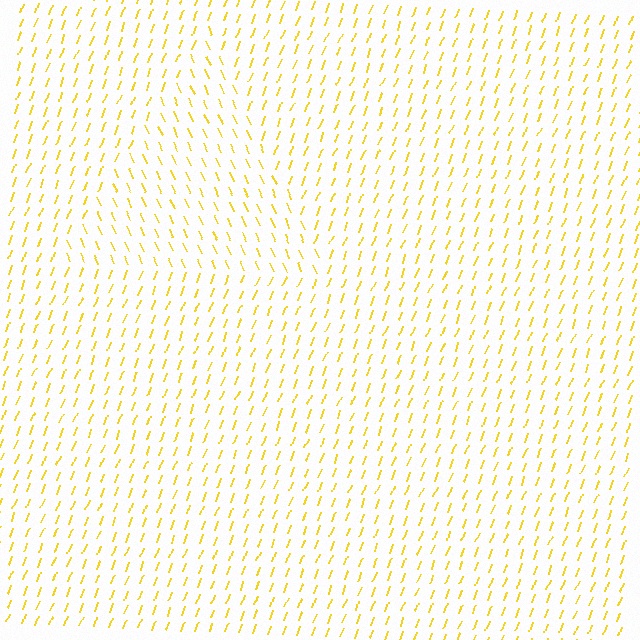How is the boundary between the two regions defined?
The boundary is defined purely by a change in line orientation (approximately 45 degrees difference). All lines are the same color and thickness.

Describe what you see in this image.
The image is filled with small yellow line segments. A triangle region in the image has lines oriented differently from the surrounding lines, creating a visible texture boundary.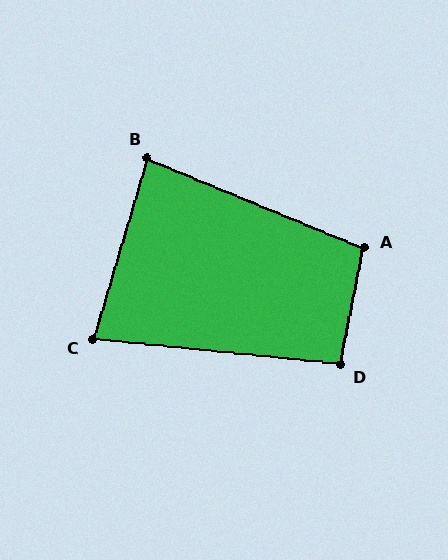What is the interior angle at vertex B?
Approximately 84 degrees (acute).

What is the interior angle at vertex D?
Approximately 96 degrees (obtuse).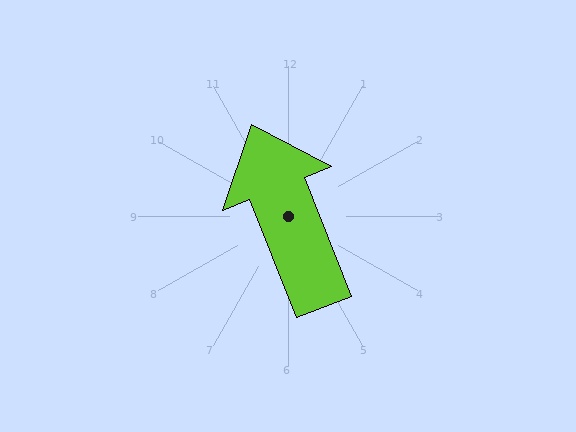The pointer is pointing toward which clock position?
Roughly 11 o'clock.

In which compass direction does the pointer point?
North.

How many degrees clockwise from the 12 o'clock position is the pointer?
Approximately 338 degrees.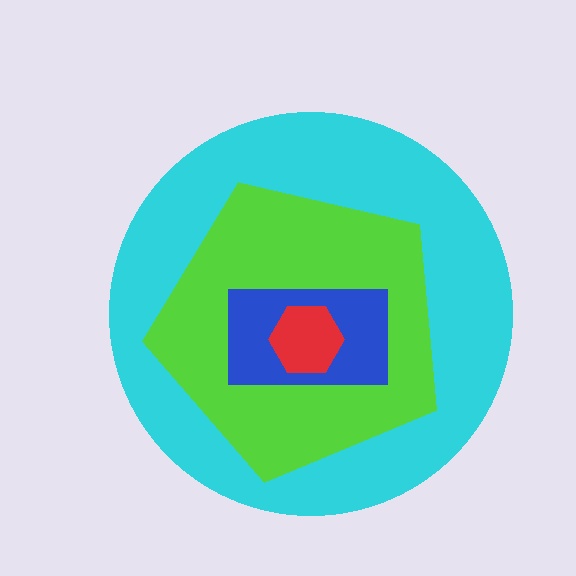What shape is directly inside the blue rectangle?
The red hexagon.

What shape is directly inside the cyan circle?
The lime pentagon.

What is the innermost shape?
The red hexagon.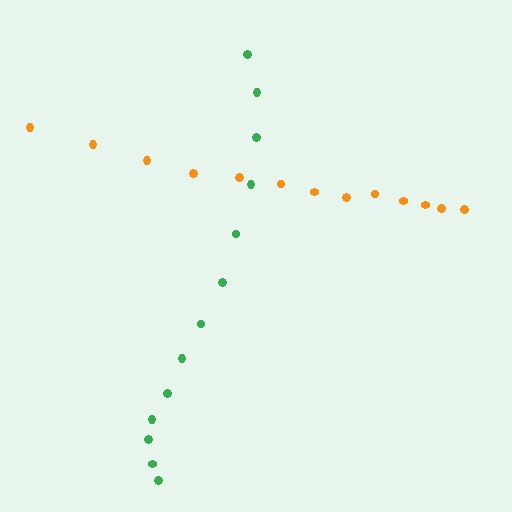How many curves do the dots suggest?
There are 2 distinct paths.